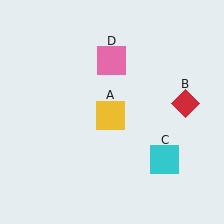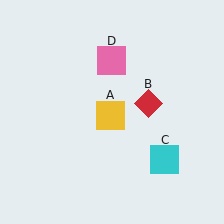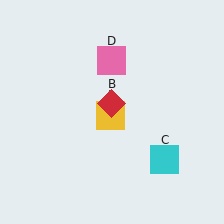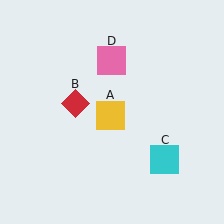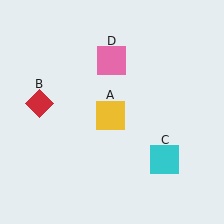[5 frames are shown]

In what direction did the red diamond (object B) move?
The red diamond (object B) moved left.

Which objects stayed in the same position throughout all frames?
Yellow square (object A) and cyan square (object C) and pink square (object D) remained stationary.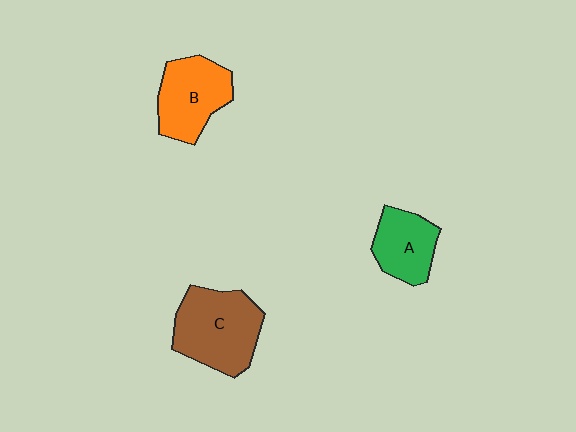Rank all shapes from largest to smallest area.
From largest to smallest: C (brown), B (orange), A (green).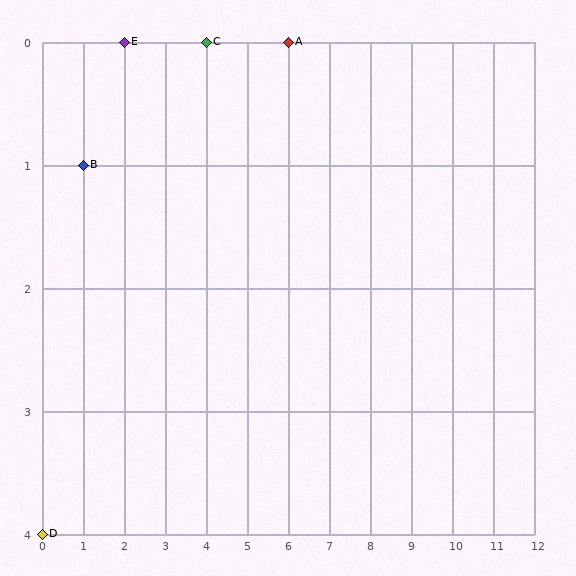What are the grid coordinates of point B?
Point B is at grid coordinates (1, 1).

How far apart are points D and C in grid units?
Points D and C are 4 columns and 4 rows apart (about 5.7 grid units diagonally).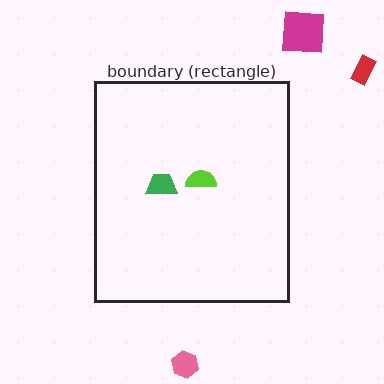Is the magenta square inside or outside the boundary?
Outside.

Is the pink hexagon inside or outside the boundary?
Outside.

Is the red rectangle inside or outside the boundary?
Outside.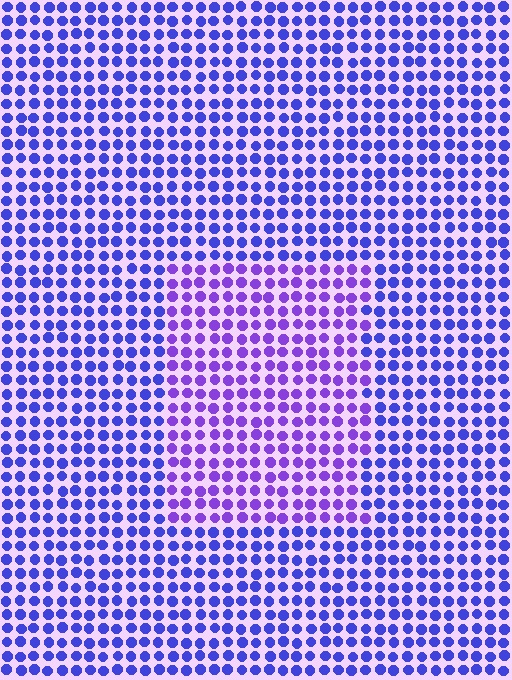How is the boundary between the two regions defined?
The boundary is defined purely by a slight shift in hue (about 30 degrees). Spacing, size, and orientation are identical on both sides.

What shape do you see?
I see a rectangle.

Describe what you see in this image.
The image is filled with small blue elements in a uniform arrangement. A rectangle-shaped region is visible where the elements are tinted to a slightly different hue, forming a subtle color boundary.